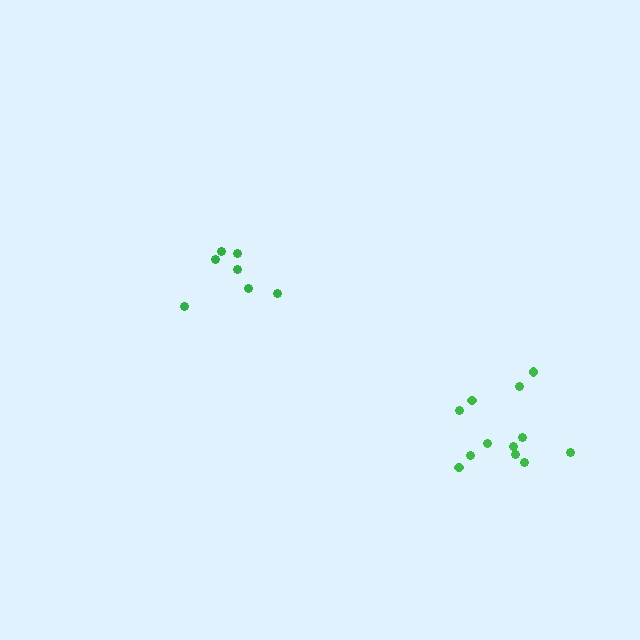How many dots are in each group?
Group 1: 7 dots, Group 2: 12 dots (19 total).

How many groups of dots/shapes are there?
There are 2 groups.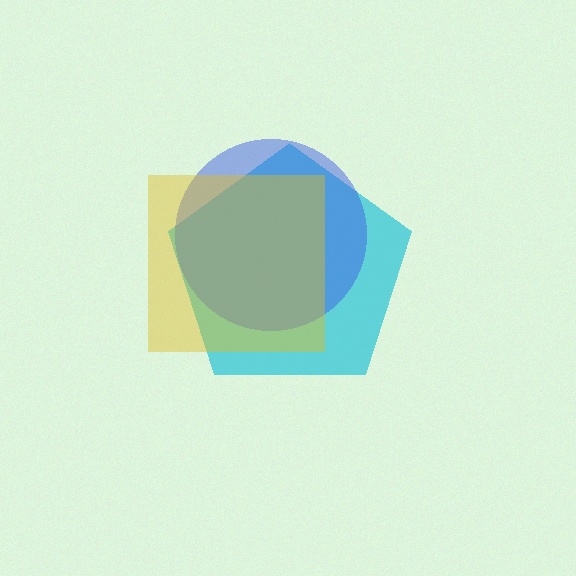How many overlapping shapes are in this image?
There are 3 overlapping shapes in the image.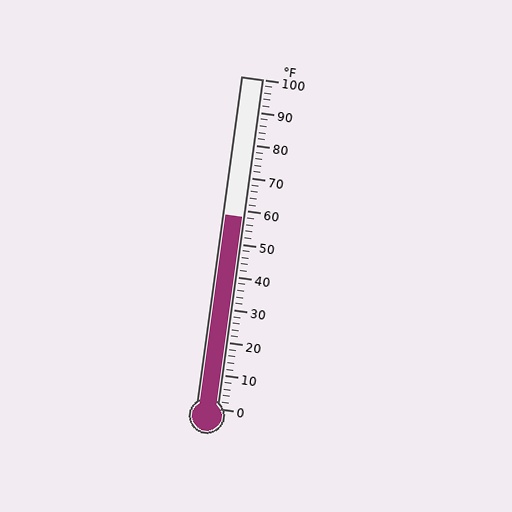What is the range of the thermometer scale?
The thermometer scale ranges from 0°F to 100°F.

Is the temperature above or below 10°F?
The temperature is above 10°F.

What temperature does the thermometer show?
The thermometer shows approximately 58°F.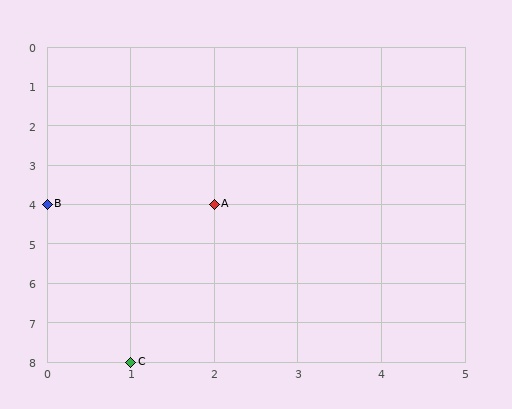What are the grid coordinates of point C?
Point C is at grid coordinates (1, 8).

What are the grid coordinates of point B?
Point B is at grid coordinates (0, 4).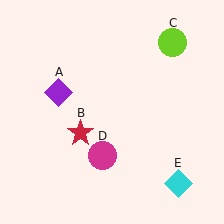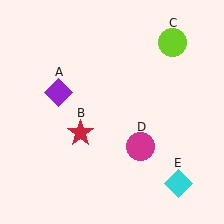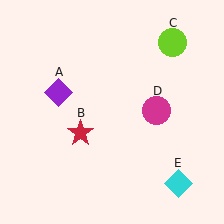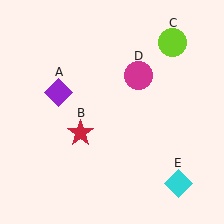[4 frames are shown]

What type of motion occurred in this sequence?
The magenta circle (object D) rotated counterclockwise around the center of the scene.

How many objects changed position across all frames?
1 object changed position: magenta circle (object D).